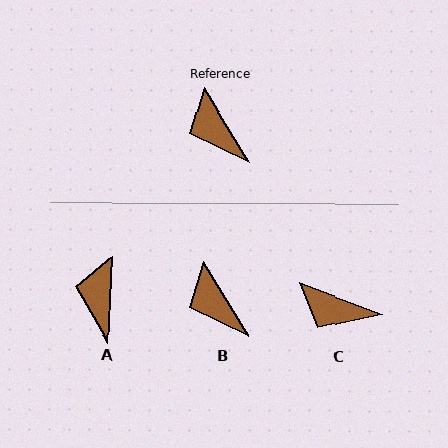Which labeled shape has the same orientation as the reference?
B.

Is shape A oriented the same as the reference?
No, it is off by about 34 degrees.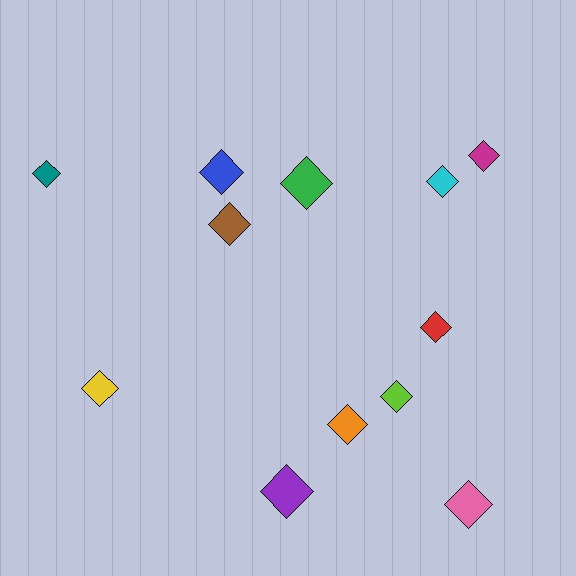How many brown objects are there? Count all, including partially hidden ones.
There is 1 brown object.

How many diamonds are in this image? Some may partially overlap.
There are 12 diamonds.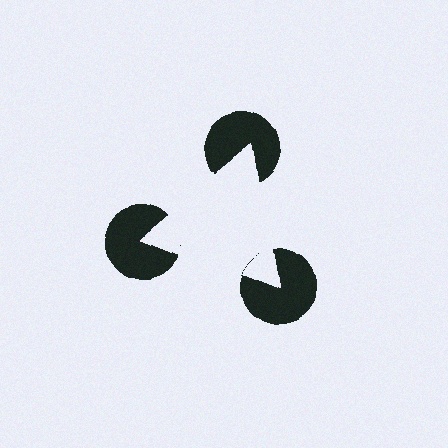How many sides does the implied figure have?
3 sides.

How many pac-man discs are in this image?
There are 3 — one at each vertex of the illusory triangle.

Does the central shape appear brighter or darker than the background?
It typically appears slightly brighter than the background, even though no actual brightness change is drawn.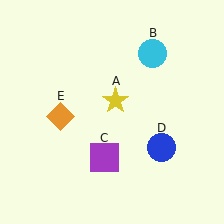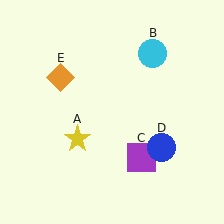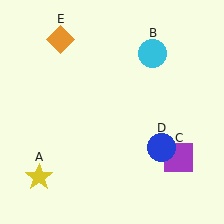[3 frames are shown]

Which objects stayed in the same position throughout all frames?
Cyan circle (object B) and blue circle (object D) remained stationary.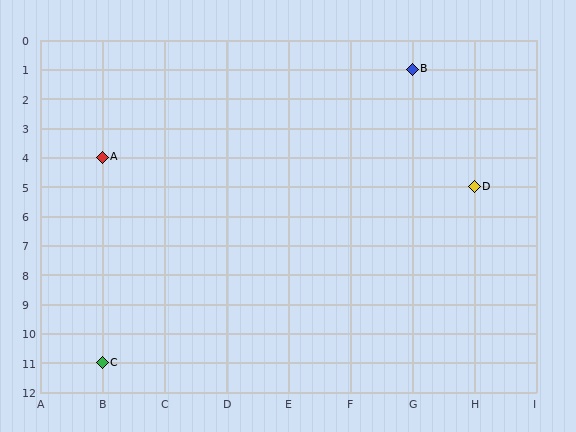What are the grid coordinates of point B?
Point B is at grid coordinates (G, 1).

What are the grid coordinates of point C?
Point C is at grid coordinates (B, 11).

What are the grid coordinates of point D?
Point D is at grid coordinates (H, 5).